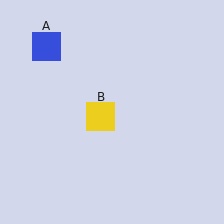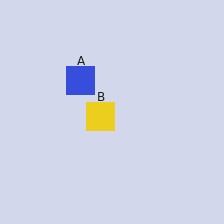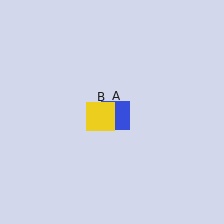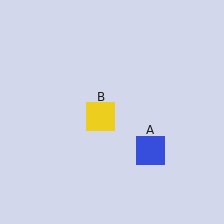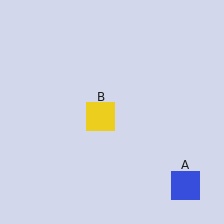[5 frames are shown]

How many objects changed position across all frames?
1 object changed position: blue square (object A).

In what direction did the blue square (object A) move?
The blue square (object A) moved down and to the right.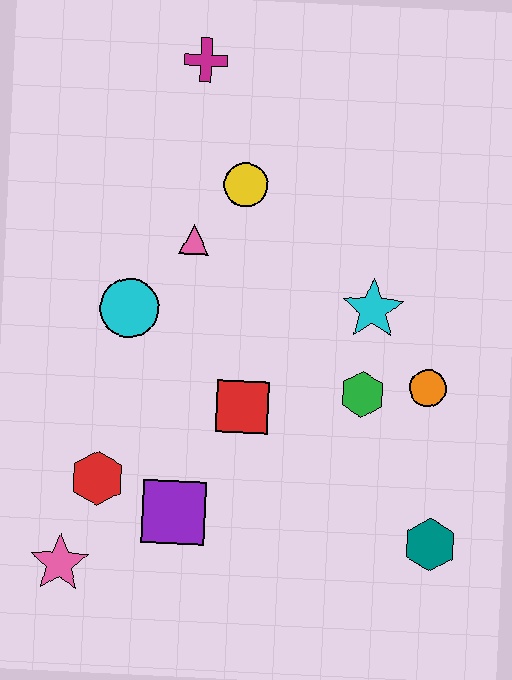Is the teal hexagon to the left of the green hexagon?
No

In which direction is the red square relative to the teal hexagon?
The red square is to the left of the teal hexagon.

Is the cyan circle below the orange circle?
No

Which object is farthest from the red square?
The magenta cross is farthest from the red square.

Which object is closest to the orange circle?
The green hexagon is closest to the orange circle.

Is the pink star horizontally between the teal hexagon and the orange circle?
No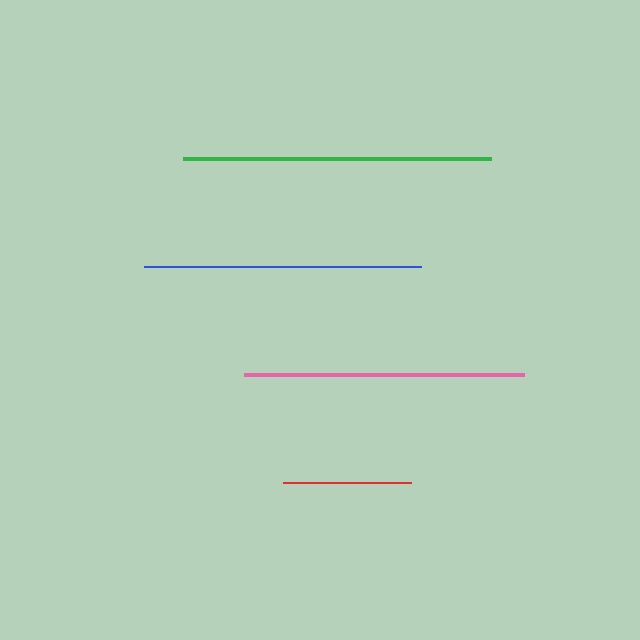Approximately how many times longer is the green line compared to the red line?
The green line is approximately 2.4 times the length of the red line.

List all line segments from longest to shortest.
From longest to shortest: green, pink, blue, red.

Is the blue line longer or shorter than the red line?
The blue line is longer than the red line.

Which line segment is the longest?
The green line is the longest at approximately 308 pixels.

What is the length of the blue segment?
The blue segment is approximately 277 pixels long.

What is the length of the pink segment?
The pink segment is approximately 280 pixels long.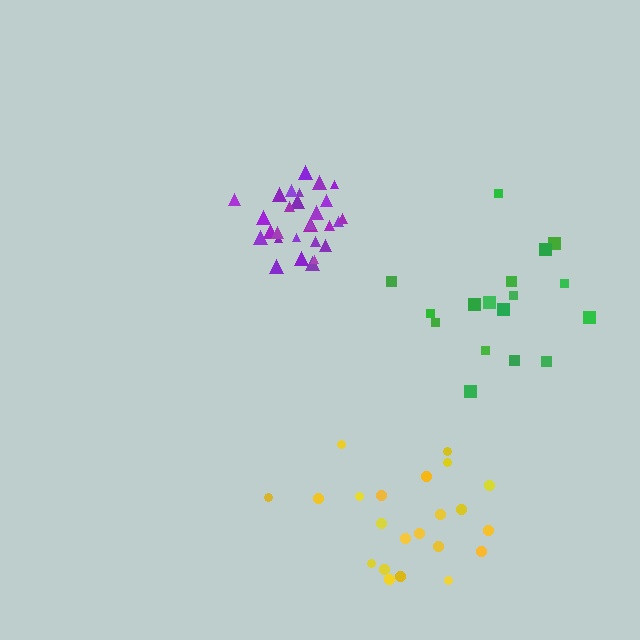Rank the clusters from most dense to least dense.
purple, yellow, green.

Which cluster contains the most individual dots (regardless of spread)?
Purple (28).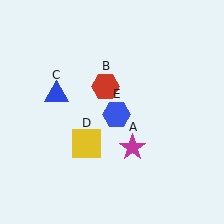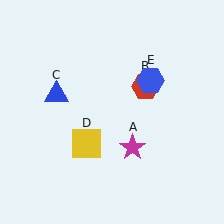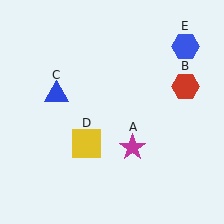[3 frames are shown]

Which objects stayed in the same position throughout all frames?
Magenta star (object A) and blue triangle (object C) and yellow square (object D) remained stationary.